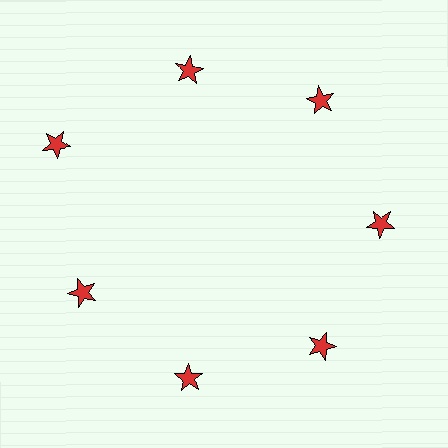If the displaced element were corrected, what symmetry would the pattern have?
It would have 7-fold rotational symmetry — the pattern would map onto itself every 51 degrees.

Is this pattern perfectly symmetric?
No. The 7 red stars are arranged in a ring, but one element near the 10 o'clock position is pushed outward from the center, breaking the 7-fold rotational symmetry.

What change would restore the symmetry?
The symmetry would be restored by moving it inward, back onto the ring so that all 7 stars sit at equal angles and equal distance from the center.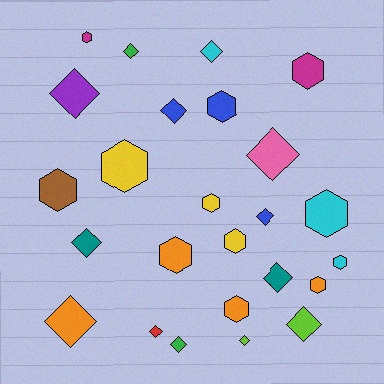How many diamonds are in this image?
There are 13 diamonds.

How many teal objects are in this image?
There are 2 teal objects.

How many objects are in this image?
There are 25 objects.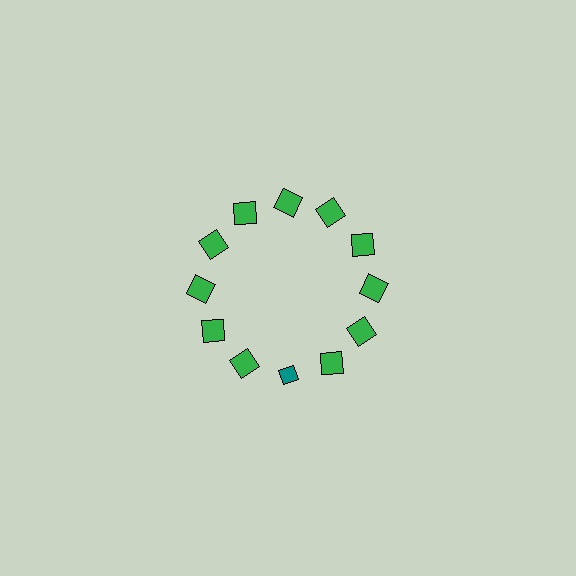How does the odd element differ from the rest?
It differs in both color (teal instead of green) and shape (diamond instead of square).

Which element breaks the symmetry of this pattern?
The teal diamond at roughly the 6 o'clock position breaks the symmetry. All other shapes are green squares.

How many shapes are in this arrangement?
There are 12 shapes arranged in a ring pattern.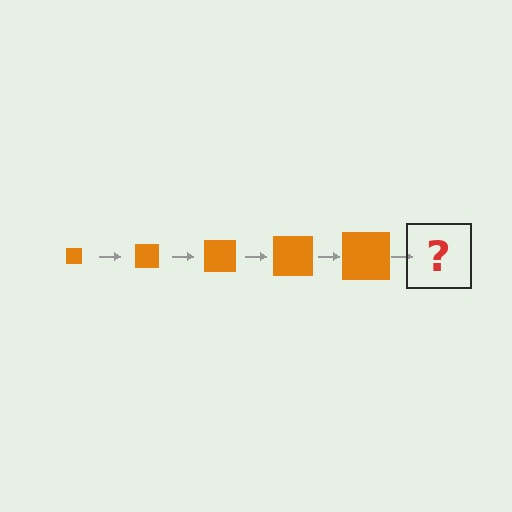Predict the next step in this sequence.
The next step is an orange square, larger than the previous one.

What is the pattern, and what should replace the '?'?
The pattern is that the square gets progressively larger each step. The '?' should be an orange square, larger than the previous one.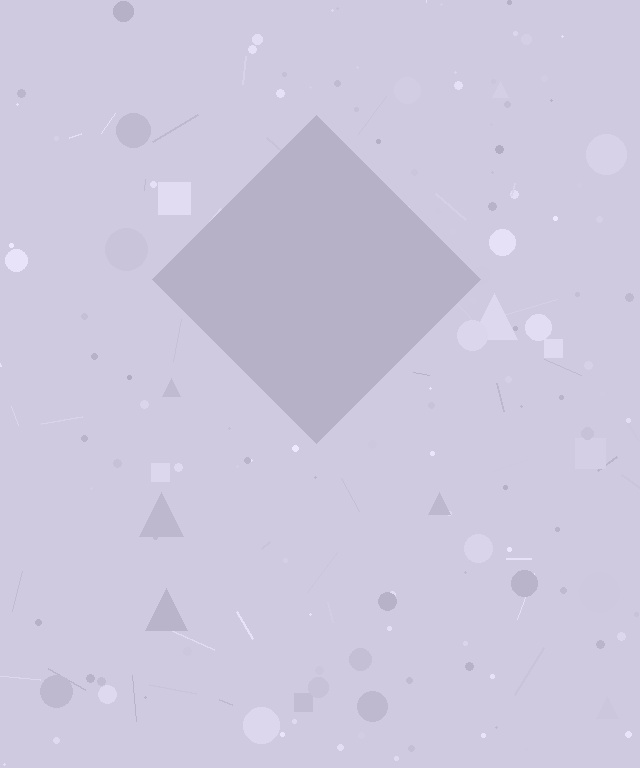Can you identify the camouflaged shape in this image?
The camouflaged shape is a diamond.